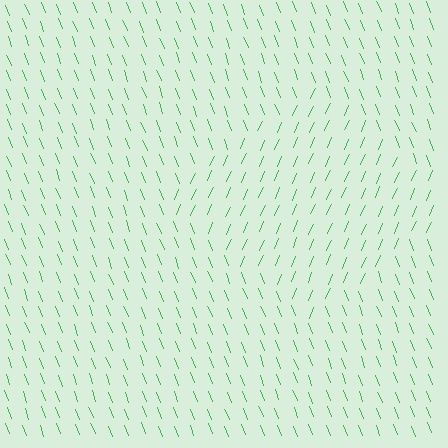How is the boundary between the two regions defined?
The boundary is defined purely by a change in line orientation (approximately 45 degrees difference). All lines are the same color and thickness.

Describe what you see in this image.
The image is filled with small green line segments. A diamond region in the image has lines oriented differently from the surrounding lines, creating a visible texture boundary.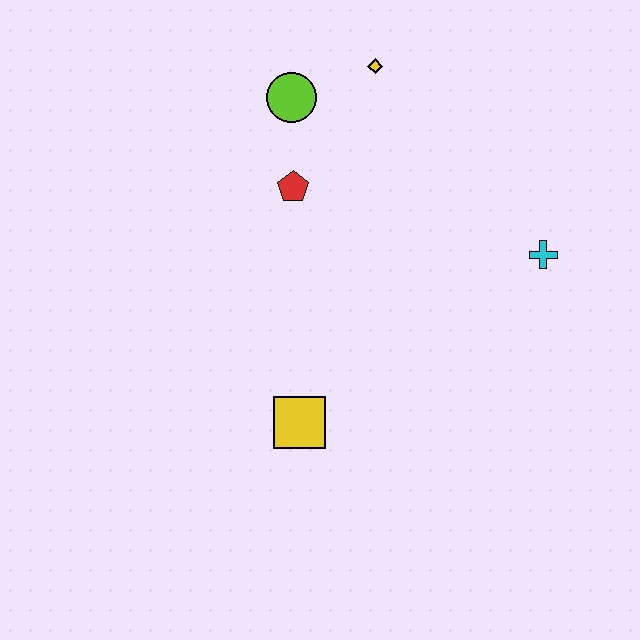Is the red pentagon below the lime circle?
Yes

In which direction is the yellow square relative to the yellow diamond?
The yellow square is below the yellow diamond.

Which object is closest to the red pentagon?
The lime circle is closest to the red pentagon.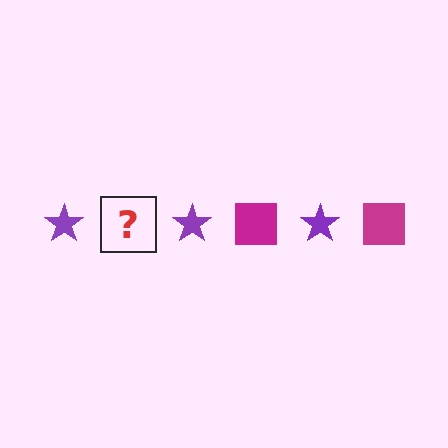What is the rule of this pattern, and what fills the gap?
The rule is that the pattern alternates between purple star and magenta square. The gap should be filled with a magenta square.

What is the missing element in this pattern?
The missing element is a magenta square.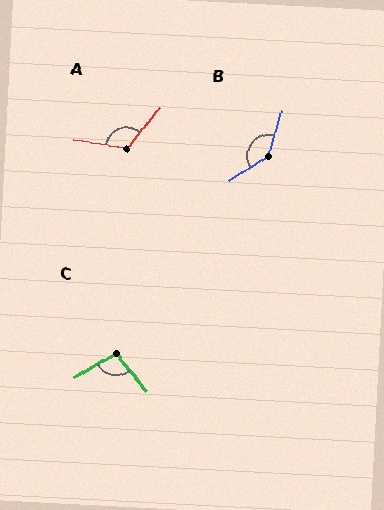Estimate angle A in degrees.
Approximately 120 degrees.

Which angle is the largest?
B, at approximately 139 degrees.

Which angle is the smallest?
C, at approximately 100 degrees.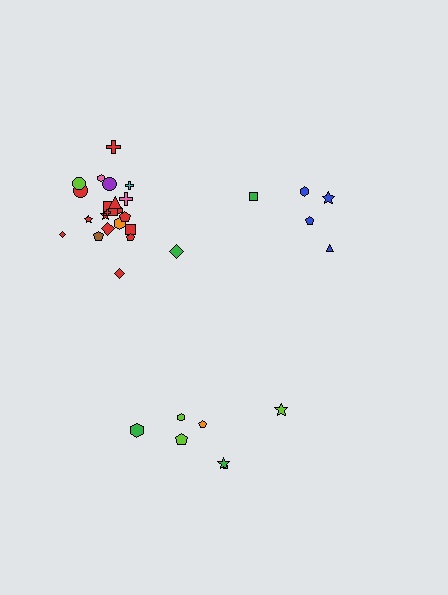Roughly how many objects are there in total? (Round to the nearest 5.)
Roughly 35 objects in total.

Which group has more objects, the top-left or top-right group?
The top-left group.